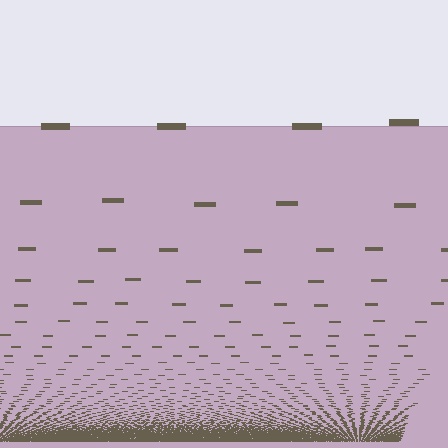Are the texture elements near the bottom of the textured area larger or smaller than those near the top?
Smaller. The gradient is inverted — elements near the bottom are smaller and denser.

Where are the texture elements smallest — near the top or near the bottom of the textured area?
Near the bottom.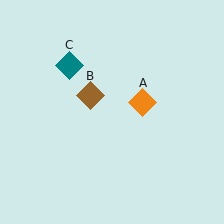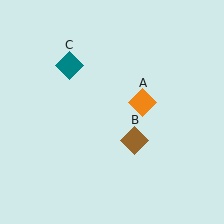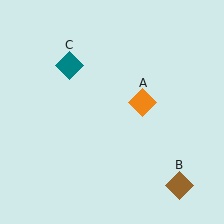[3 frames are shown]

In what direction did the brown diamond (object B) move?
The brown diamond (object B) moved down and to the right.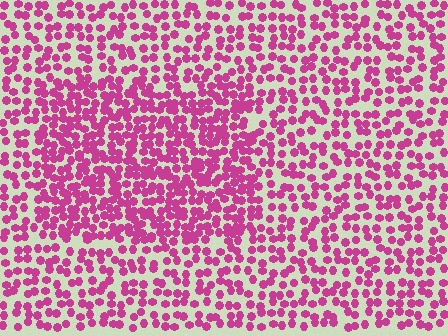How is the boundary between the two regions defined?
The boundary is defined by a change in element density (approximately 1.7x ratio). All elements are the same color, size, and shape.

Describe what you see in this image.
The image contains small magenta elements arranged at two different densities. A rectangle-shaped region is visible where the elements are more densely packed than the surrounding area.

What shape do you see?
I see a rectangle.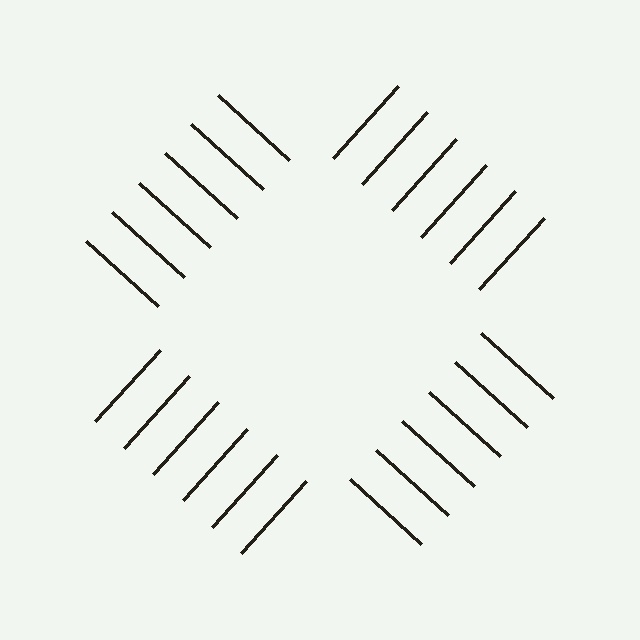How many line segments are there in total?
24 — 6 along each of the 4 edges.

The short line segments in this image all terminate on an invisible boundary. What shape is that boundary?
An illusory square — the line segments terminate on its edges but no continuous stroke is drawn.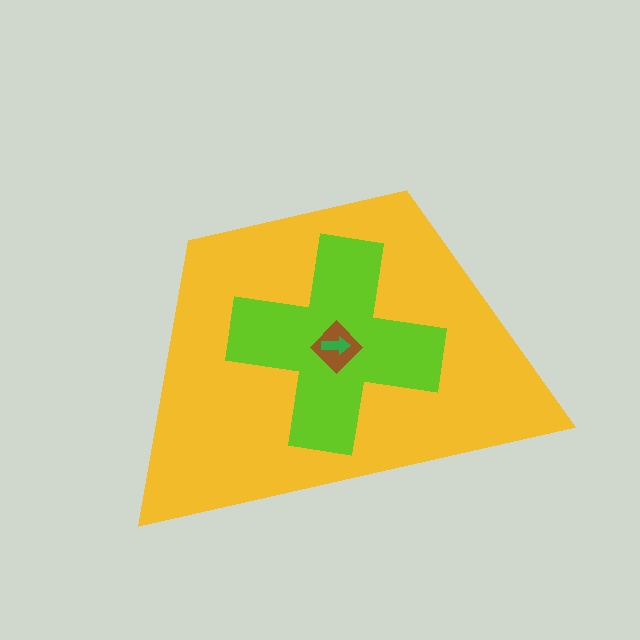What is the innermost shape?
The green arrow.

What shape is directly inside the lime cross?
The brown diamond.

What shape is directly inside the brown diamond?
The green arrow.